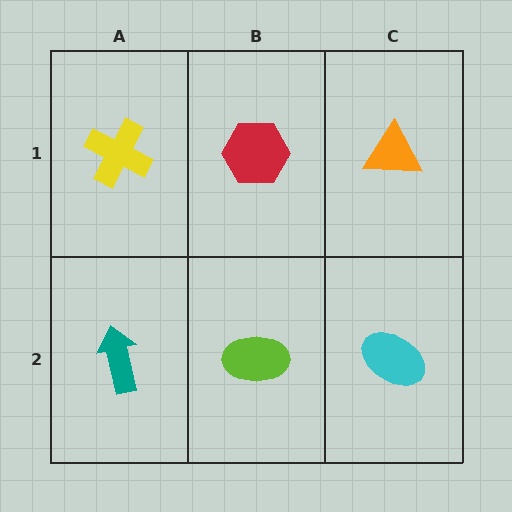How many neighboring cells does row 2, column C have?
2.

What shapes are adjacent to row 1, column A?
A teal arrow (row 2, column A), a red hexagon (row 1, column B).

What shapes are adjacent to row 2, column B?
A red hexagon (row 1, column B), a teal arrow (row 2, column A), a cyan ellipse (row 2, column C).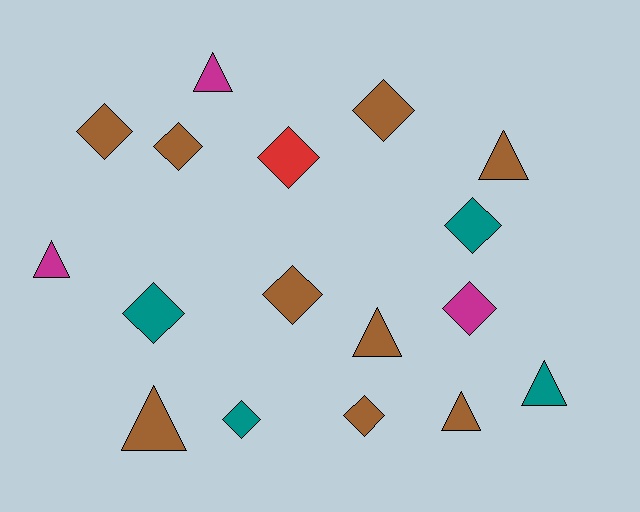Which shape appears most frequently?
Diamond, with 10 objects.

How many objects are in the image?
There are 17 objects.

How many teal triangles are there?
There is 1 teal triangle.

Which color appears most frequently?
Brown, with 9 objects.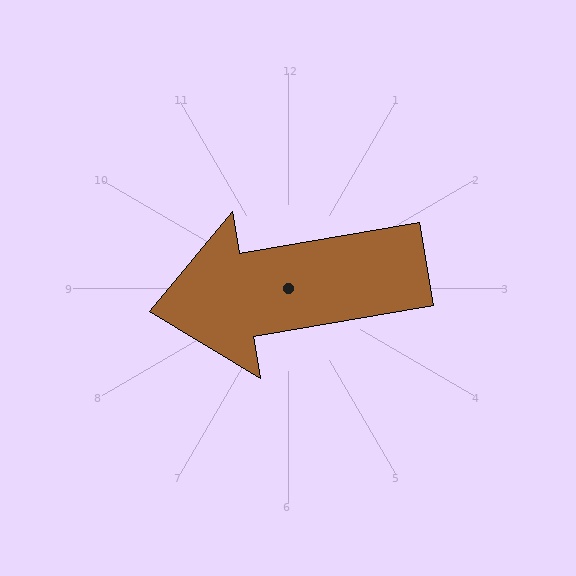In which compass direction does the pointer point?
West.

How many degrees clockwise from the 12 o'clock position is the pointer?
Approximately 260 degrees.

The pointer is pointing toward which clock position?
Roughly 9 o'clock.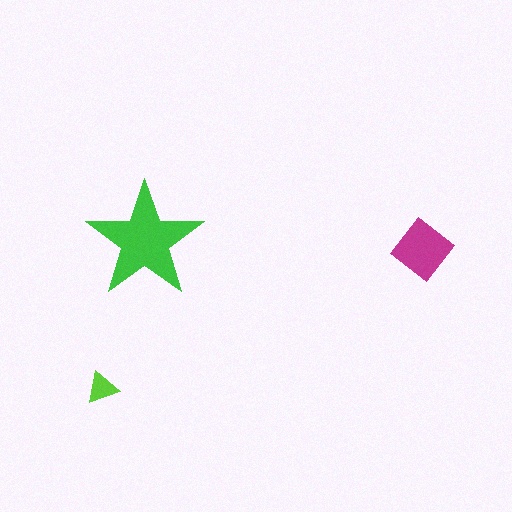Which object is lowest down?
The lime triangle is bottommost.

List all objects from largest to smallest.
The green star, the magenta diamond, the lime triangle.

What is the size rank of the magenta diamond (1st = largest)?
2nd.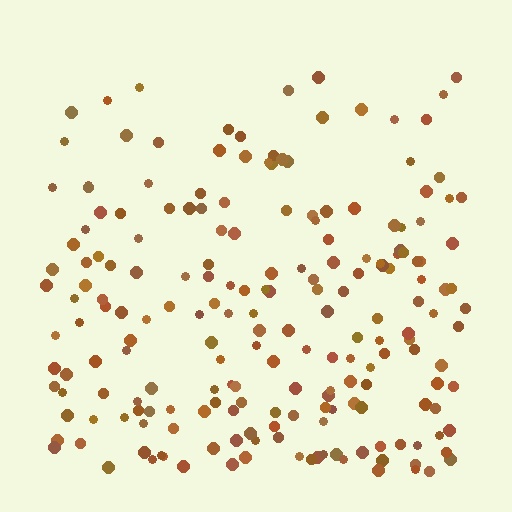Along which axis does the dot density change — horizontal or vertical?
Vertical.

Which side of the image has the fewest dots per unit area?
The top.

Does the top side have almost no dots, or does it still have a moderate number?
Still a moderate number, just noticeably fewer than the bottom.